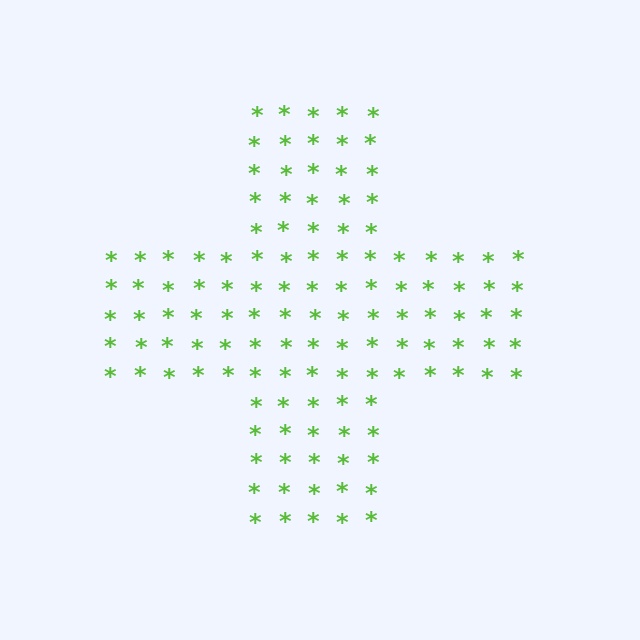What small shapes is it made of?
It is made of small asterisks.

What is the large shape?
The large shape is a cross.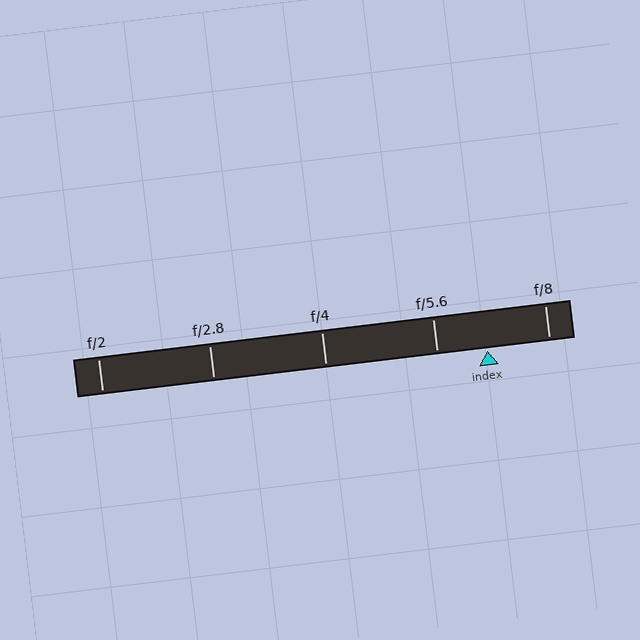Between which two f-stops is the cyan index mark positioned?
The index mark is between f/5.6 and f/8.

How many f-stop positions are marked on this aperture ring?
There are 5 f-stop positions marked.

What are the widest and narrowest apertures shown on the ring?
The widest aperture shown is f/2 and the narrowest is f/8.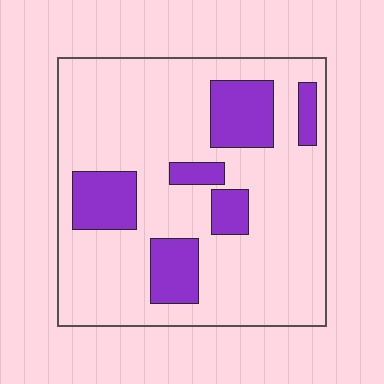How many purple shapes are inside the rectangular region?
6.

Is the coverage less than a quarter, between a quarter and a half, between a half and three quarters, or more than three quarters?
Less than a quarter.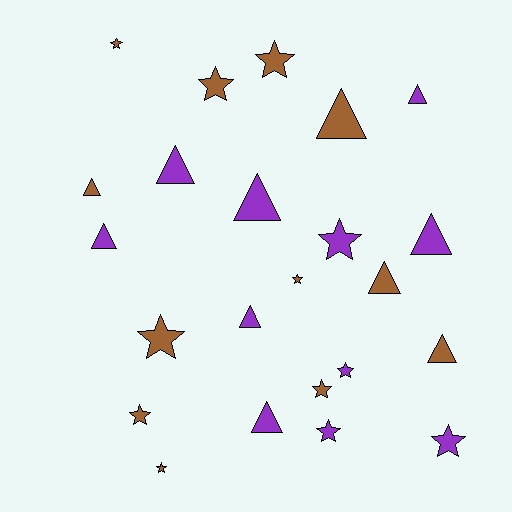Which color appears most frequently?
Brown, with 12 objects.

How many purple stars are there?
There are 4 purple stars.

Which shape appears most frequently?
Star, with 12 objects.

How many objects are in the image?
There are 23 objects.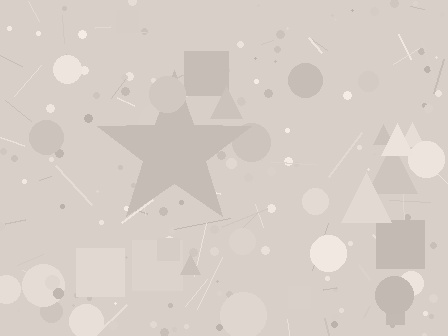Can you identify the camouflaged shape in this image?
The camouflaged shape is a star.